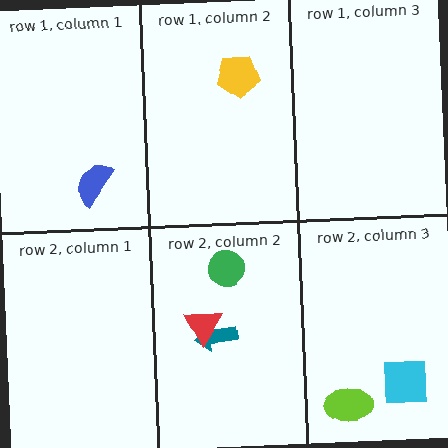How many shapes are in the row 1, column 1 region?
1.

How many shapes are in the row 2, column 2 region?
3.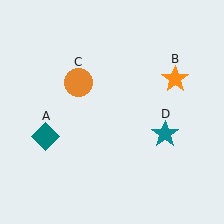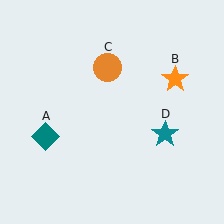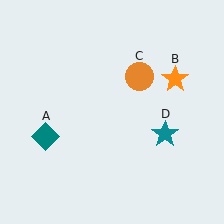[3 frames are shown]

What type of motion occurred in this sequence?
The orange circle (object C) rotated clockwise around the center of the scene.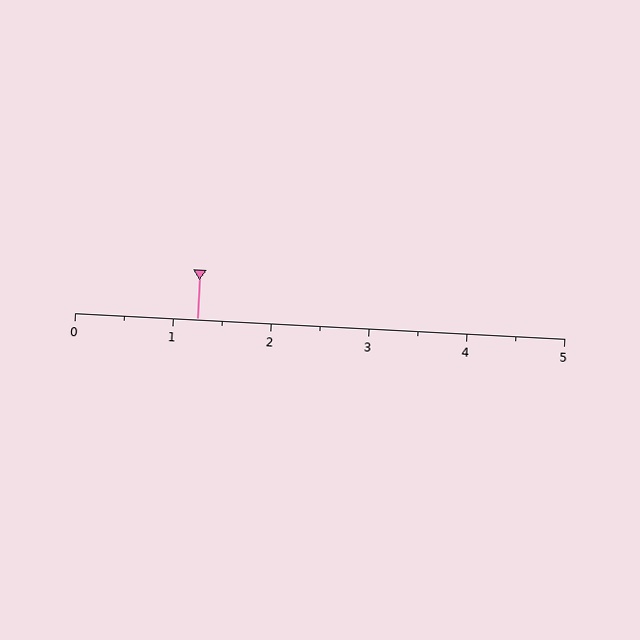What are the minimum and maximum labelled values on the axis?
The axis runs from 0 to 5.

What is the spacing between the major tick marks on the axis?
The major ticks are spaced 1 apart.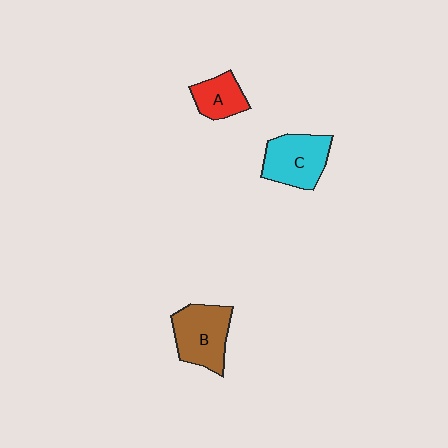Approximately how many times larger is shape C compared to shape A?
Approximately 1.6 times.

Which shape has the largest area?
Shape B (brown).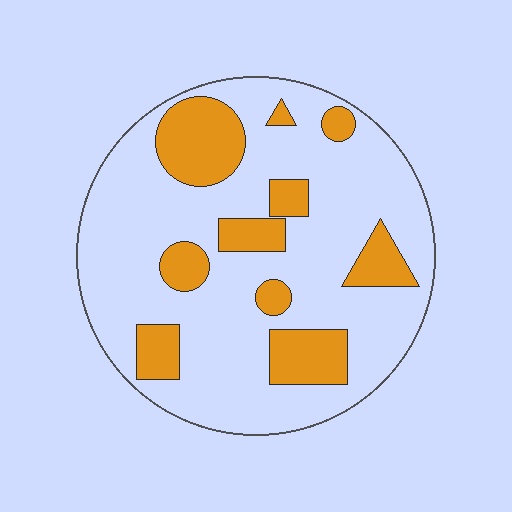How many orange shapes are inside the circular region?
10.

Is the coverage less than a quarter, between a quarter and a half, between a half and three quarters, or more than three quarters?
Less than a quarter.